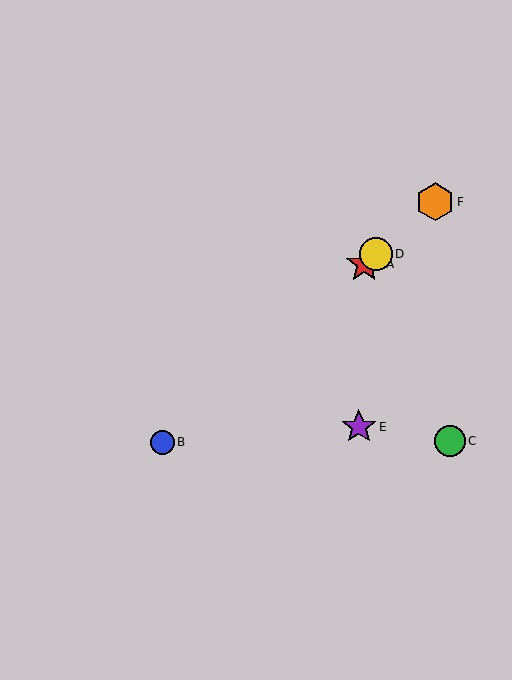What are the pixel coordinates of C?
Object C is at (450, 441).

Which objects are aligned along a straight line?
Objects A, B, D, F are aligned along a straight line.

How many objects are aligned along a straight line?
4 objects (A, B, D, F) are aligned along a straight line.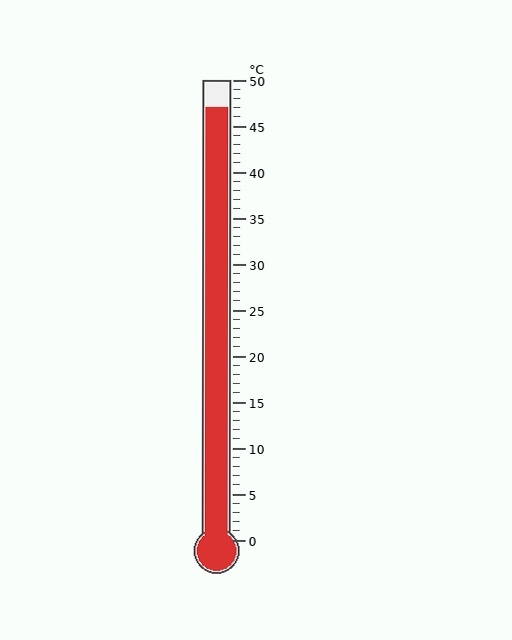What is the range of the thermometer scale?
The thermometer scale ranges from 0°C to 50°C.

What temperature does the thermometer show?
The thermometer shows approximately 47°C.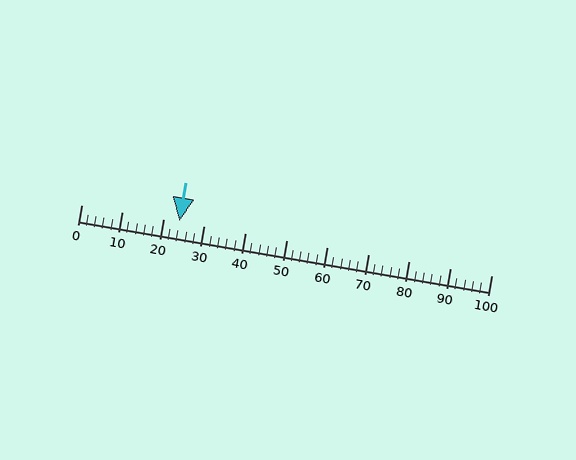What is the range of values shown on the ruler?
The ruler shows values from 0 to 100.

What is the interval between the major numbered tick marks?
The major tick marks are spaced 10 units apart.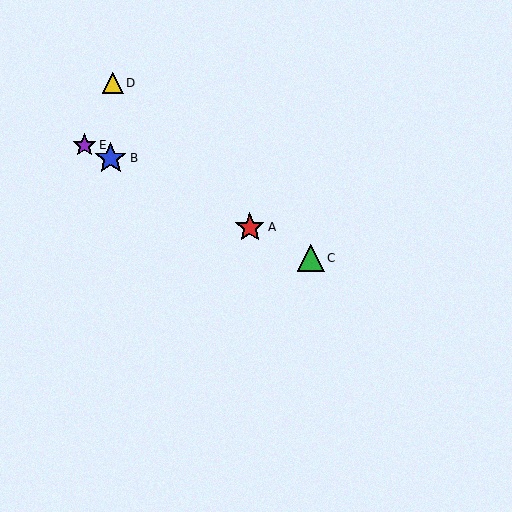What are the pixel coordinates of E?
Object E is at (84, 145).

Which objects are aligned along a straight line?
Objects A, B, C, E are aligned along a straight line.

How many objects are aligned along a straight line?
4 objects (A, B, C, E) are aligned along a straight line.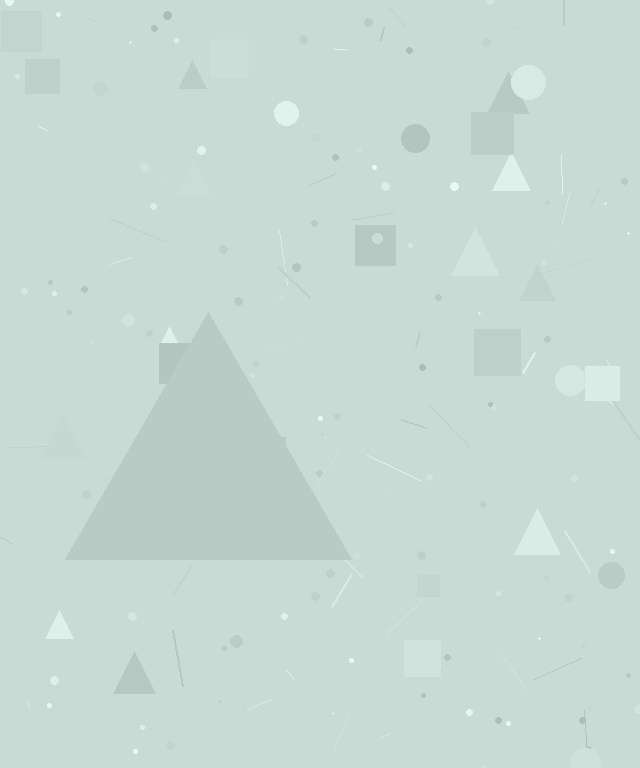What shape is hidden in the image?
A triangle is hidden in the image.